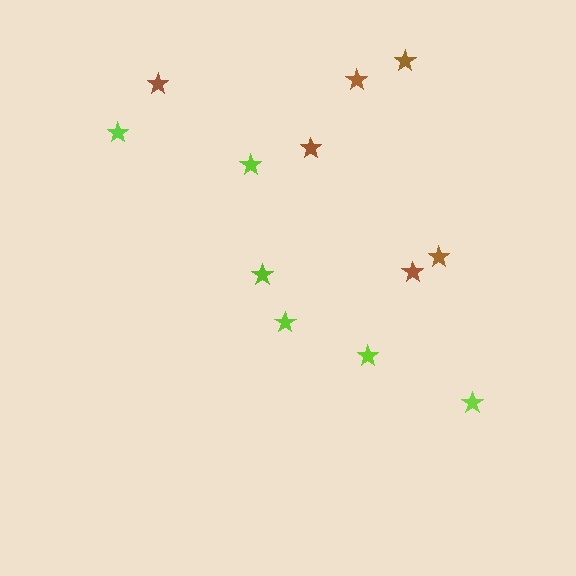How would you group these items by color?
There are 2 groups: one group of lime stars (6) and one group of brown stars (6).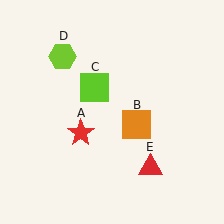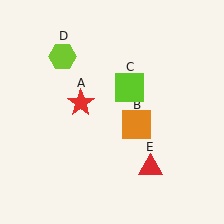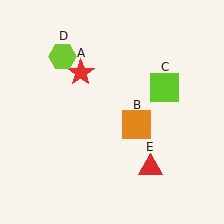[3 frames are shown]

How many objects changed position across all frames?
2 objects changed position: red star (object A), lime square (object C).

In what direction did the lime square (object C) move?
The lime square (object C) moved right.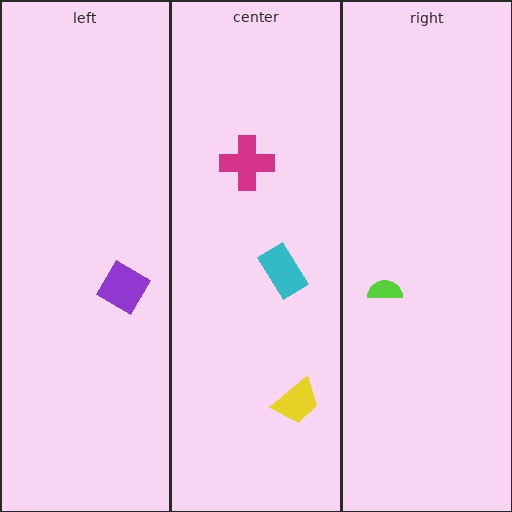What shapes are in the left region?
The purple diamond.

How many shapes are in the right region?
1.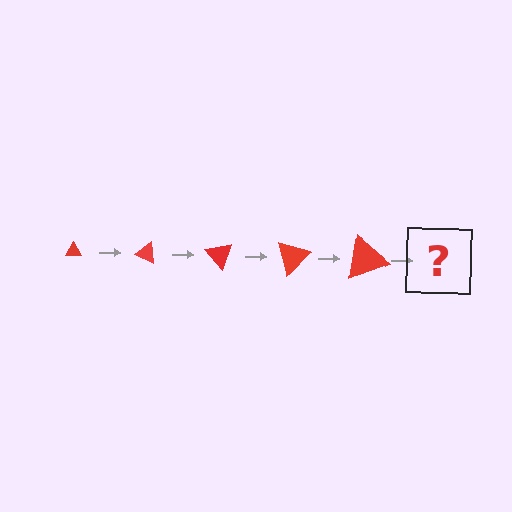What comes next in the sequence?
The next element should be a triangle, larger than the previous one and rotated 125 degrees from the start.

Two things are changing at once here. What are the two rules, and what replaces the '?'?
The two rules are that the triangle grows larger each step and it rotates 25 degrees each step. The '?' should be a triangle, larger than the previous one and rotated 125 degrees from the start.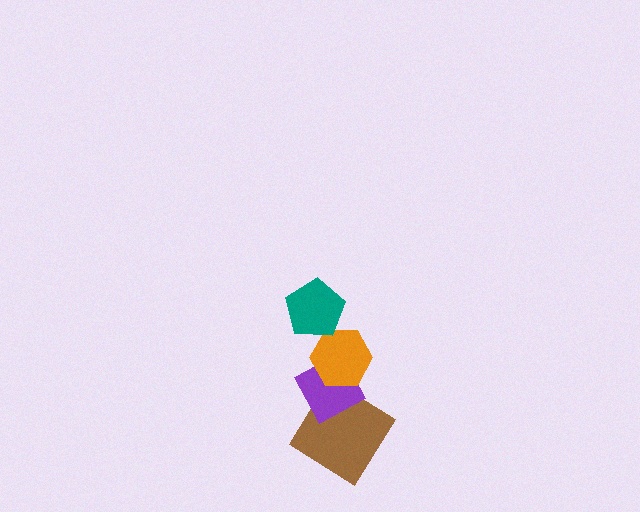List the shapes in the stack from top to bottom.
From top to bottom: the teal pentagon, the orange hexagon, the purple diamond, the brown diamond.